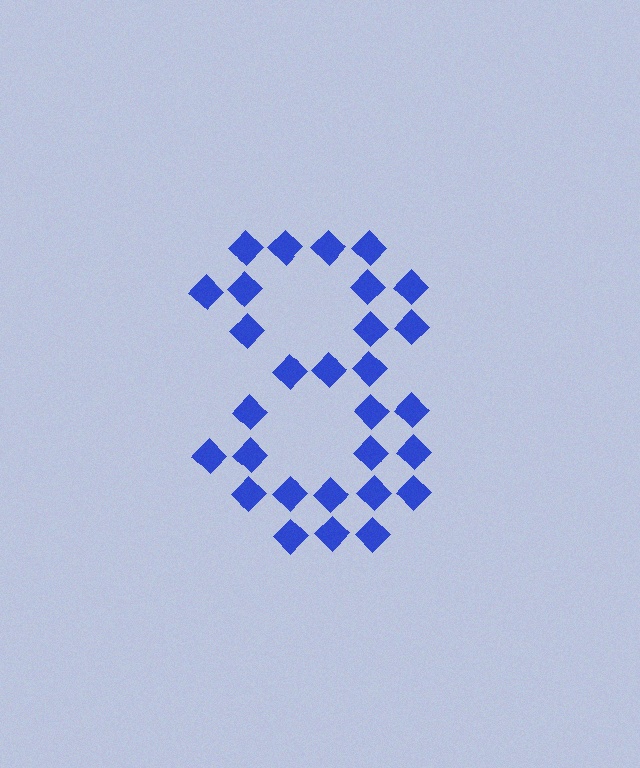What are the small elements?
The small elements are diamonds.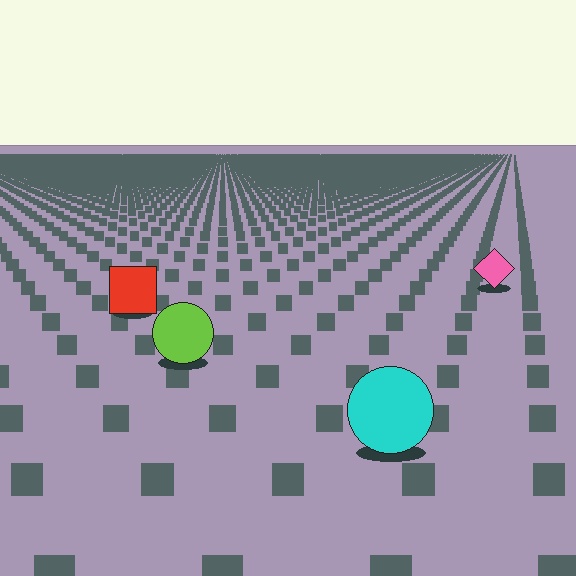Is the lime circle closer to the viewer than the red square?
Yes. The lime circle is closer — you can tell from the texture gradient: the ground texture is coarser near it.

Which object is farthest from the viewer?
The pink diamond is farthest from the viewer. It appears smaller and the ground texture around it is denser.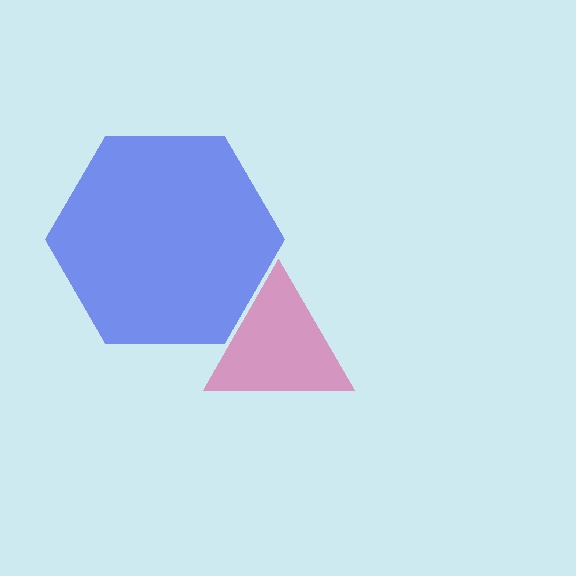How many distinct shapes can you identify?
There are 2 distinct shapes: a pink triangle, a blue hexagon.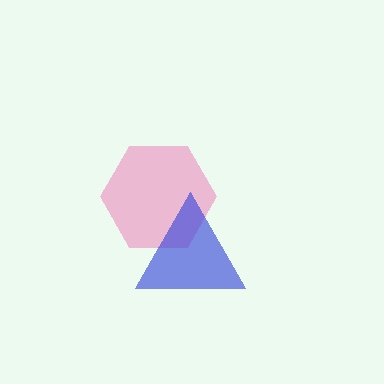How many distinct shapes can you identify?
There are 2 distinct shapes: a pink hexagon, a blue triangle.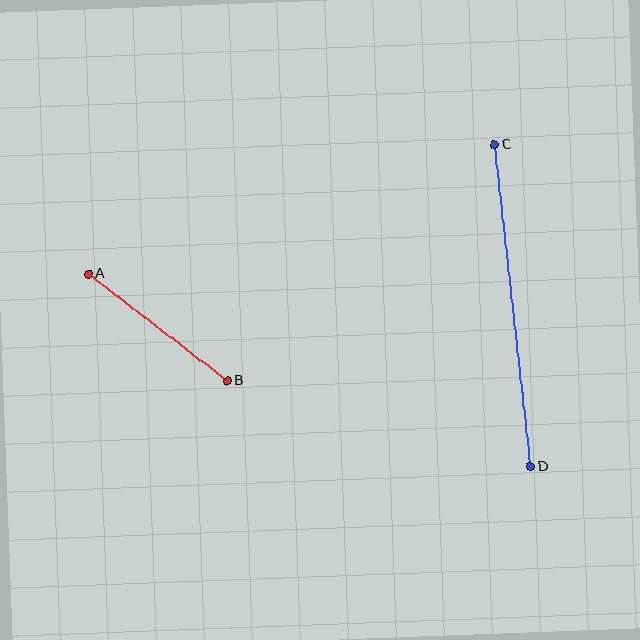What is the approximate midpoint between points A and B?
The midpoint is at approximately (158, 327) pixels.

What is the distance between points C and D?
The distance is approximately 324 pixels.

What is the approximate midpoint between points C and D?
The midpoint is at approximately (512, 306) pixels.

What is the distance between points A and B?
The distance is approximately 175 pixels.